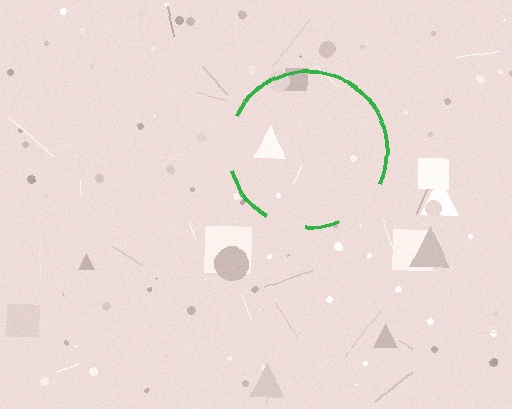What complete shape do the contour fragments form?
The contour fragments form a circle.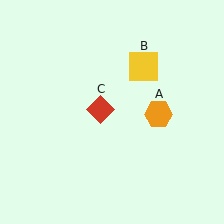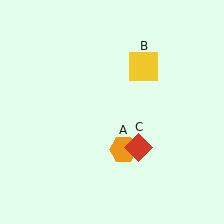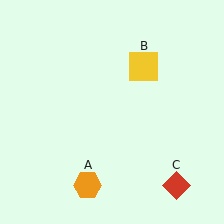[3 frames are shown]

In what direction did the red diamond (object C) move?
The red diamond (object C) moved down and to the right.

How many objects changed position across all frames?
2 objects changed position: orange hexagon (object A), red diamond (object C).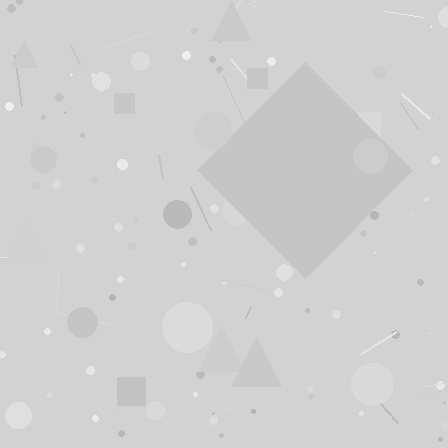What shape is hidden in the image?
A diamond is hidden in the image.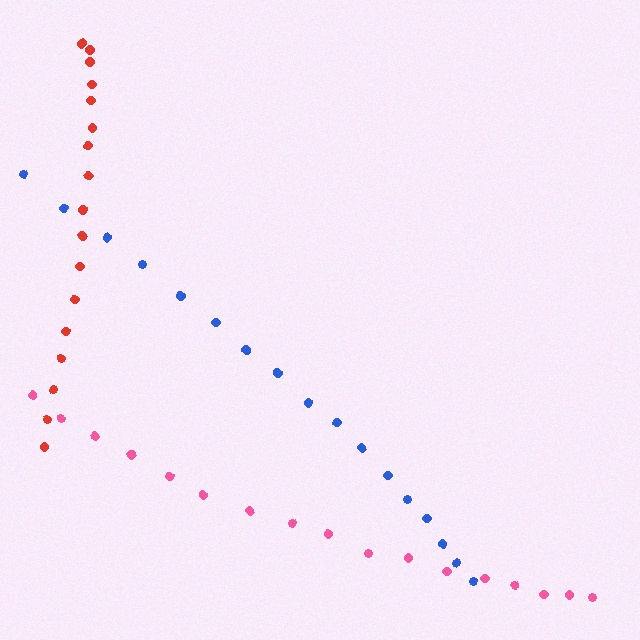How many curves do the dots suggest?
There are 3 distinct paths.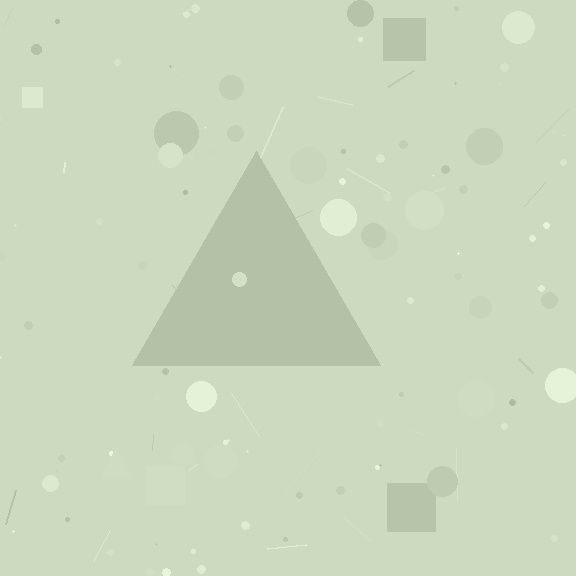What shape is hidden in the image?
A triangle is hidden in the image.